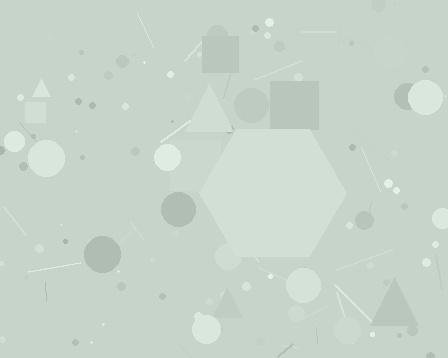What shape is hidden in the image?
A hexagon is hidden in the image.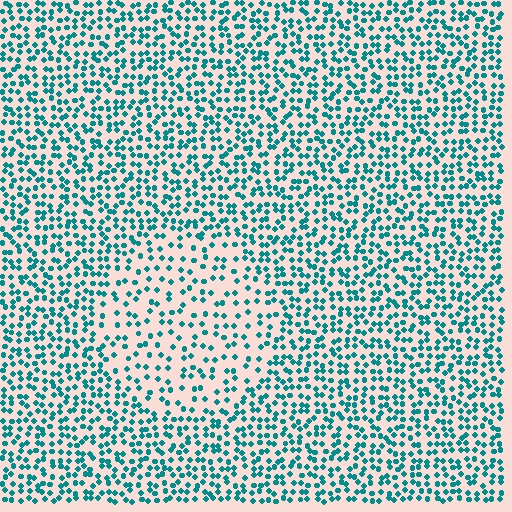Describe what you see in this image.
The image contains small teal elements arranged at two different densities. A circle-shaped region is visible where the elements are less densely packed than the surrounding area.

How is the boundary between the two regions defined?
The boundary is defined by a change in element density (approximately 1.9x ratio). All elements are the same color, size, and shape.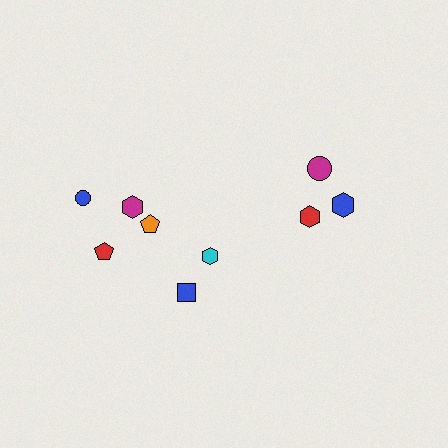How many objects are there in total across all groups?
There are 9 objects.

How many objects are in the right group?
There are 3 objects.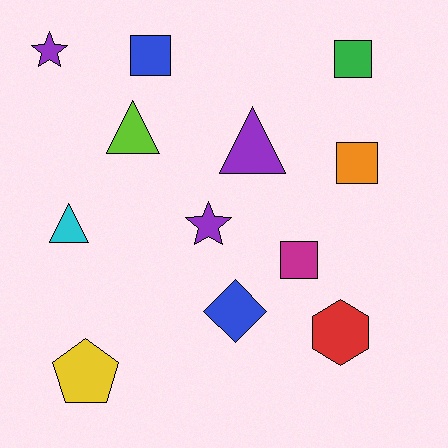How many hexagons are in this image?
There is 1 hexagon.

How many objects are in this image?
There are 12 objects.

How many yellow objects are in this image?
There is 1 yellow object.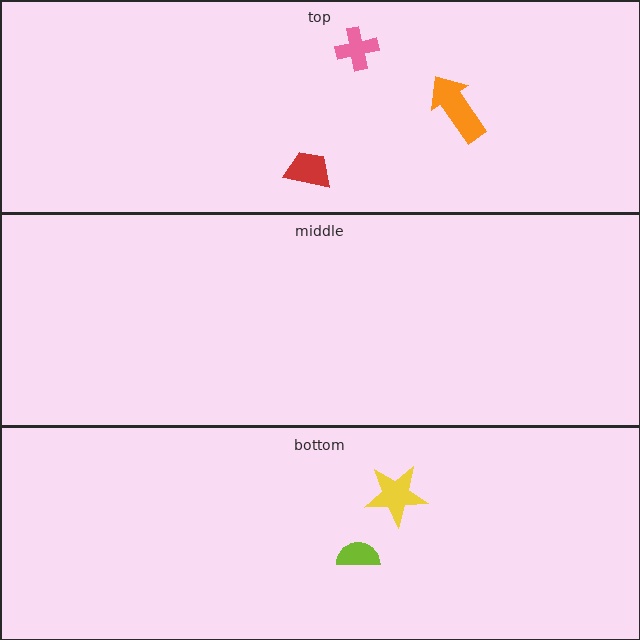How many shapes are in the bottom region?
2.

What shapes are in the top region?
The orange arrow, the red trapezoid, the pink cross.